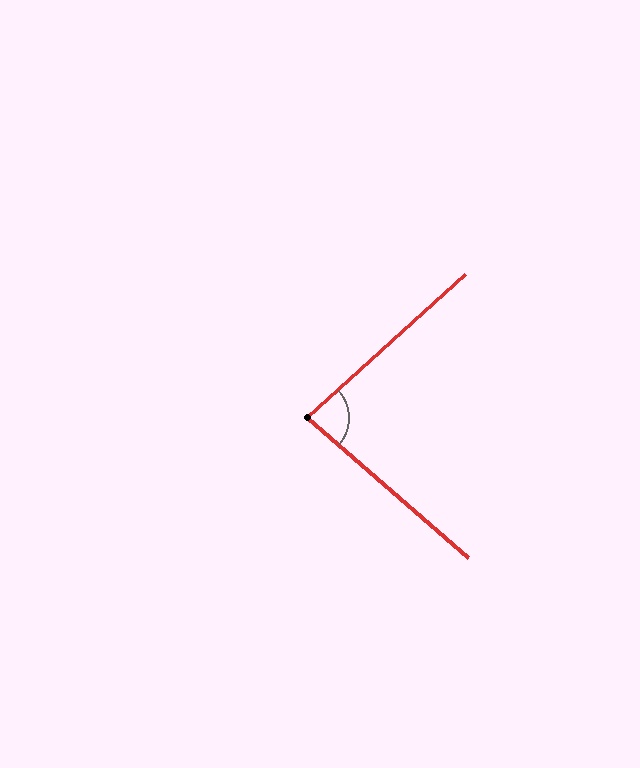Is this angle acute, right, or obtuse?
It is acute.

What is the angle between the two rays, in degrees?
Approximately 83 degrees.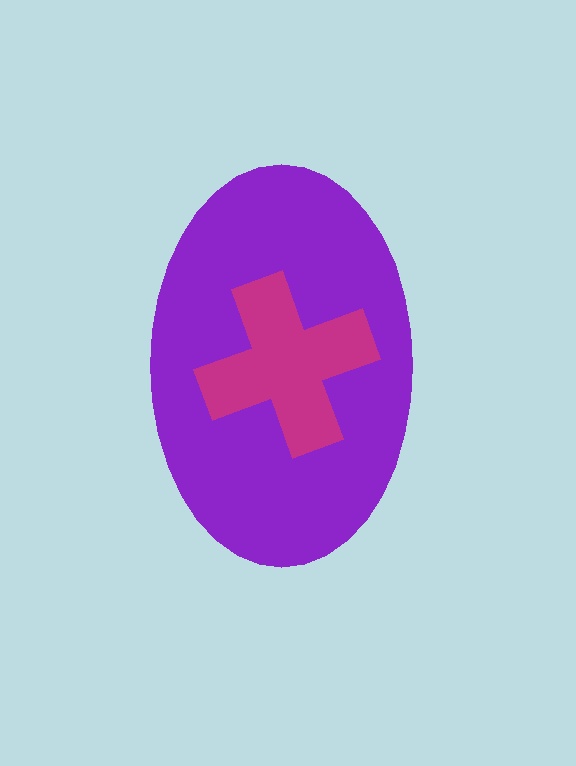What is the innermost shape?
The magenta cross.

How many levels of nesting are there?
2.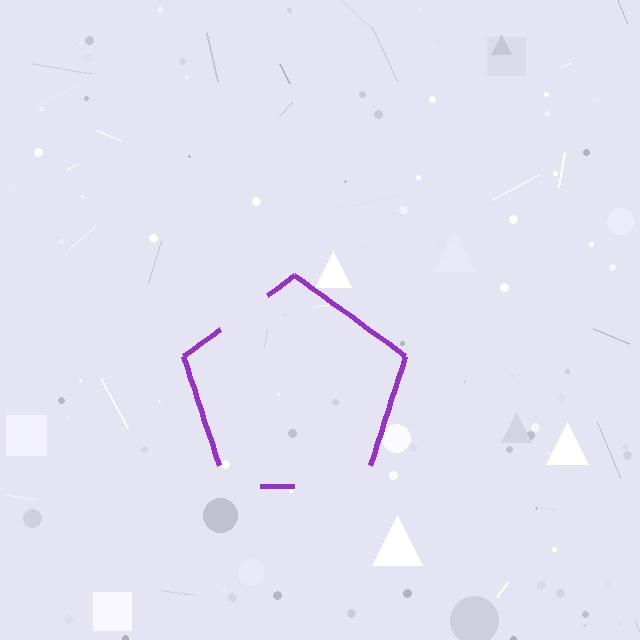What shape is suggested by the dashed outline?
The dashed outline suggests a pentagon.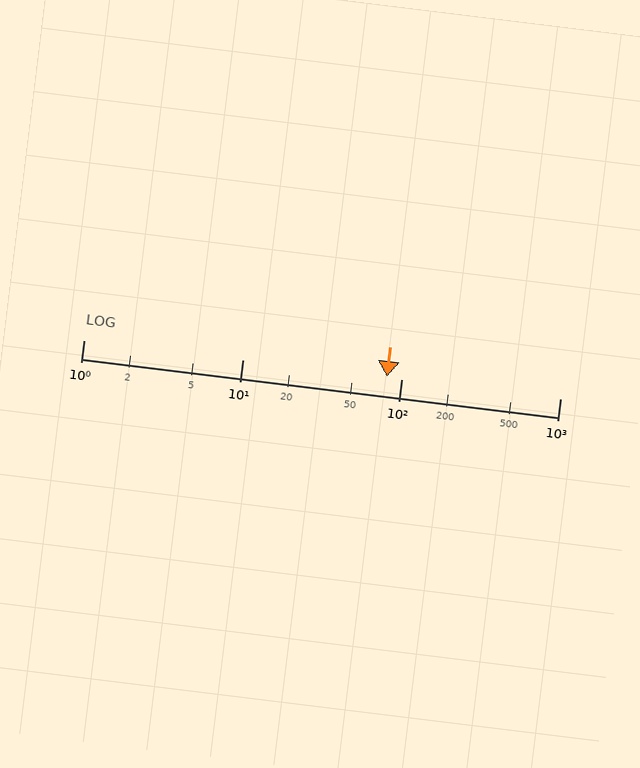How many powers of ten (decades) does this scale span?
The scale spans 3 decades, from 1 to 1000.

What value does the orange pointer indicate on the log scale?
The pointer indicates approximately 81.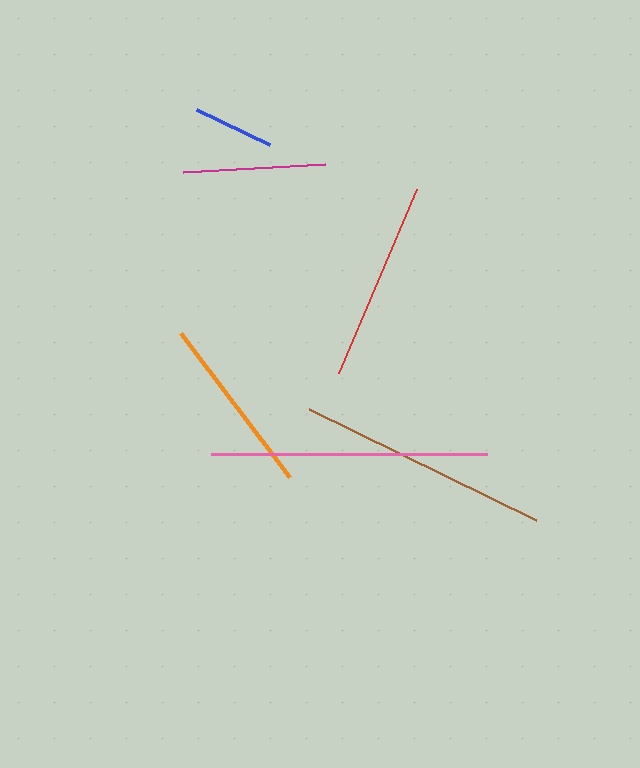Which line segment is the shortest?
The blue line is the shortest at approximately 81 pixels.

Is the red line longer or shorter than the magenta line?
The red line is longer than the magenta line.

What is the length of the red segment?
The red segment is approximately 200 pixels long.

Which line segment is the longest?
The pink line is the longest at approximately 277 pixels.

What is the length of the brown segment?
The brown segment is approximately 253 pixels long.